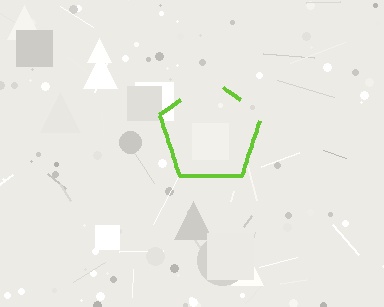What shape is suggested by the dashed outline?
The dashed outline suggests a pentagon.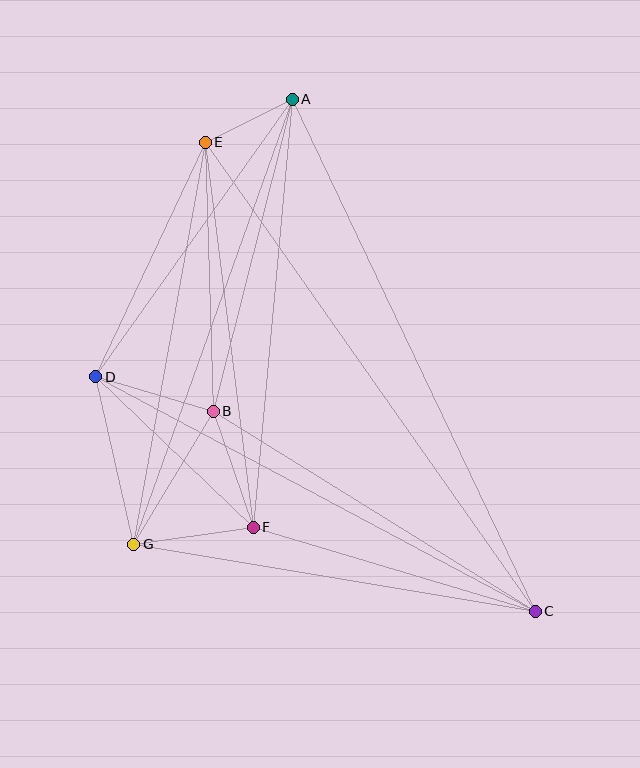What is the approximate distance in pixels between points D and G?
The distance between D and G is approximately 172 pixels.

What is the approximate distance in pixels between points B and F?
The distance between B and F is approximately 123 pixels.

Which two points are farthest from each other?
Points C and E are farthest from each other.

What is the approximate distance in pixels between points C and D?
The distance between C and D is approximately 498 pixels.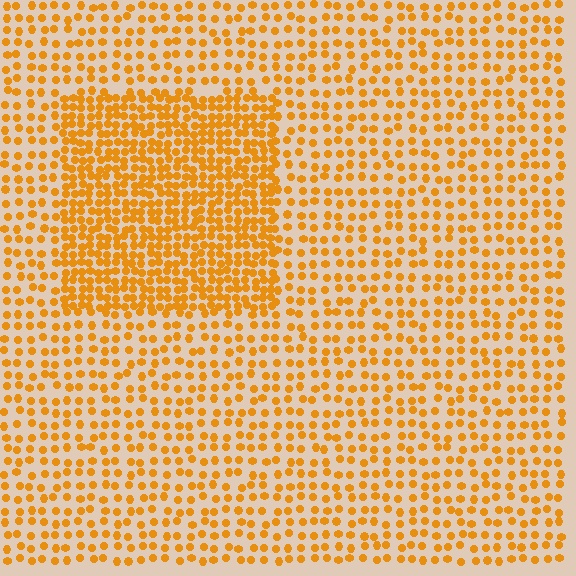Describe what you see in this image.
The image contains small orange elements arranged at two different densities. A rectangle-shaped region is visible where the elements are more densely packed than the surrounding area.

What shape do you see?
I see a rectangle.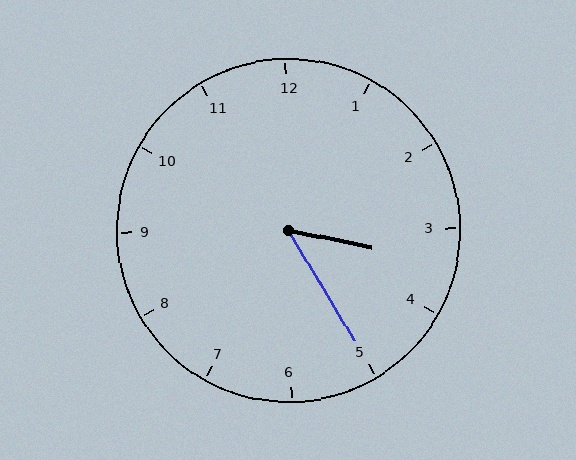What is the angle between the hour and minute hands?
Approximately 48 degrees.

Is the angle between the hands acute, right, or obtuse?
It is acute.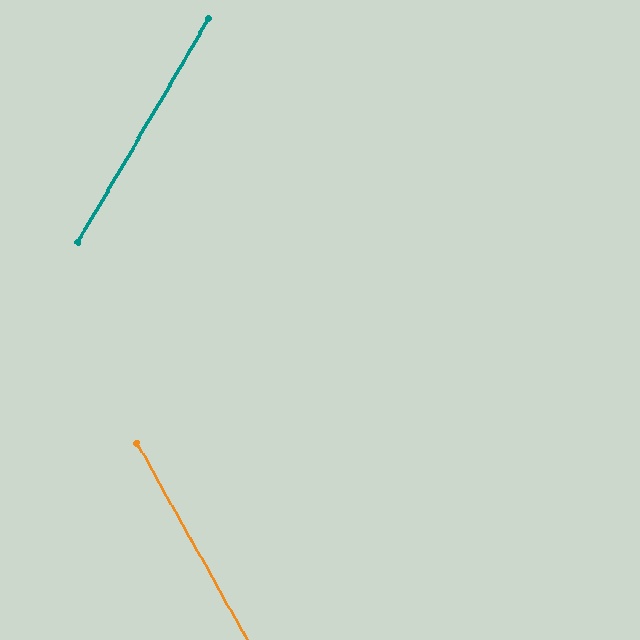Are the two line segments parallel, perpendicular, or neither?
Neither parallel nor perpendicular — they differ by about 60°.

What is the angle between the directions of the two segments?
Approximately 60 degrees.